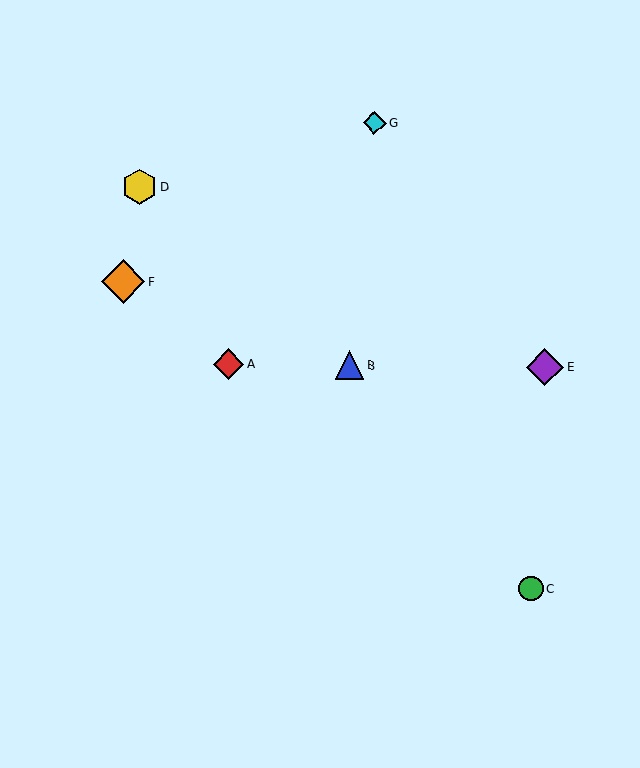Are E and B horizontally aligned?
Yes, both are at y≈367.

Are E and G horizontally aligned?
No, E is at y≈367 and G is at y≈123.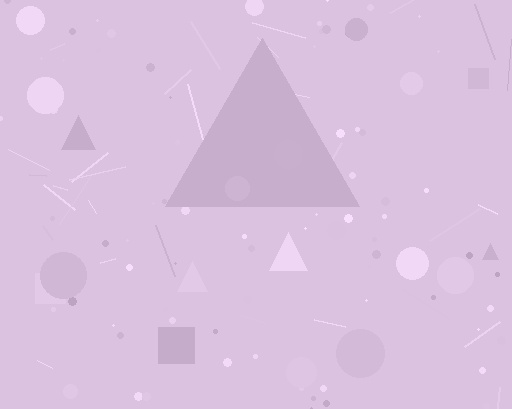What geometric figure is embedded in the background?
A triangle is embedded in the background.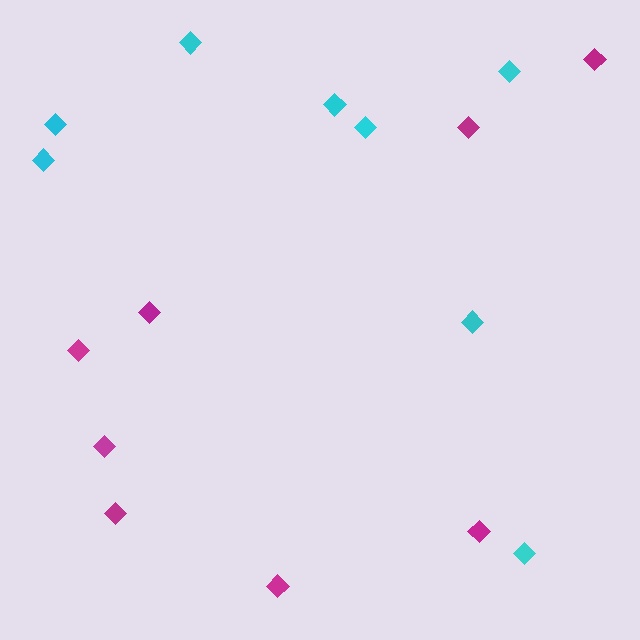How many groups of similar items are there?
There are 2 groups: one group of cyan diamonds (8) and one group of magenta diamonds (8).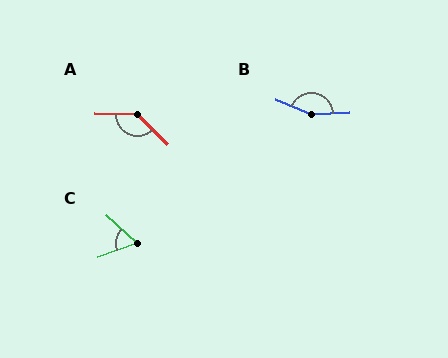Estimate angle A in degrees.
Approximately 137 degrees.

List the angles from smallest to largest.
C (63°), A (137°), B (154°).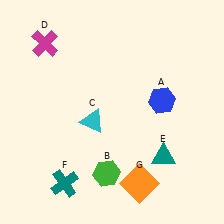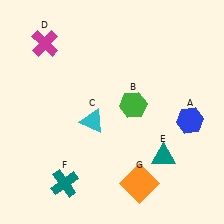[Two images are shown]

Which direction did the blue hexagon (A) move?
The blue hexagon (A) moved right.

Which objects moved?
The objects that moved are: the blue hexagon (A), the green hexagon (B).